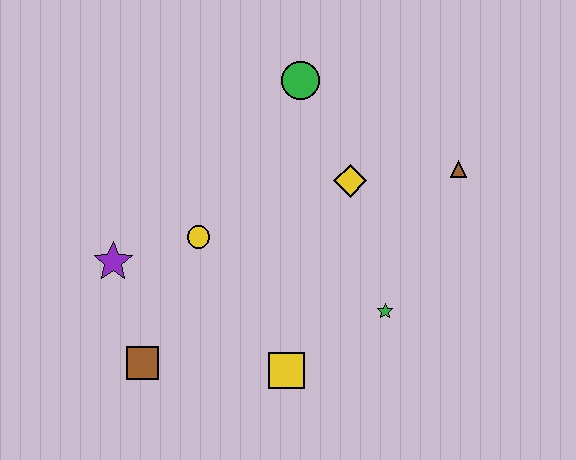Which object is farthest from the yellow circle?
The brown triangle is farthest from the yellow circle.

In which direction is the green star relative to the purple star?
The green star is to the right of the purple star.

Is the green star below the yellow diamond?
Yes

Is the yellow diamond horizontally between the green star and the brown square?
Yes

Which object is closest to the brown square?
The purple star is closest to the brown square.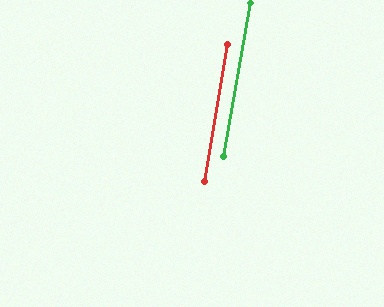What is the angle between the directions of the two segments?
Approximately 1 degree.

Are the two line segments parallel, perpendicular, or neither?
Parallel — their directions differ by only 0.5°.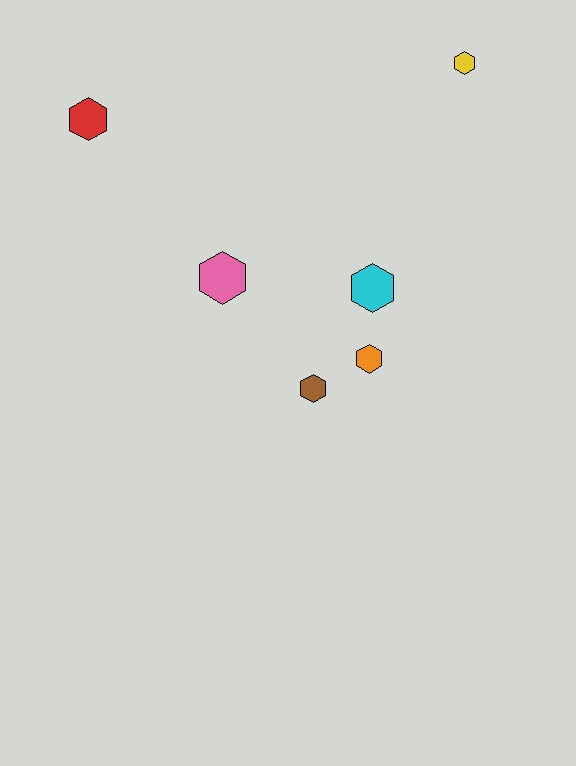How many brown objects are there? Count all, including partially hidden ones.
There is 1 brown object.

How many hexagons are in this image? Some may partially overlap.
There are 6 hexagons.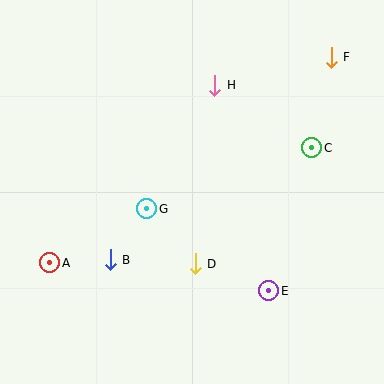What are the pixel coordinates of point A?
Point A is at (50, 263).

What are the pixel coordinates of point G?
Point G is at (147, 209).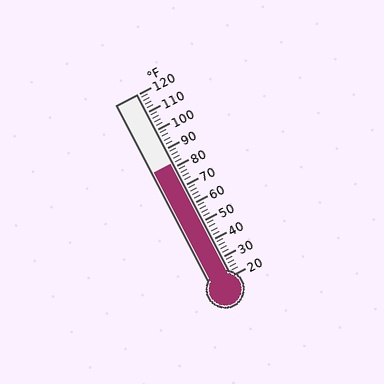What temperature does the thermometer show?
The thermometer shows approximately 82°F.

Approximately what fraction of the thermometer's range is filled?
The thermometer is filled to approximately 60% of its range.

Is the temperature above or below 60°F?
The temperature is above 60°F.